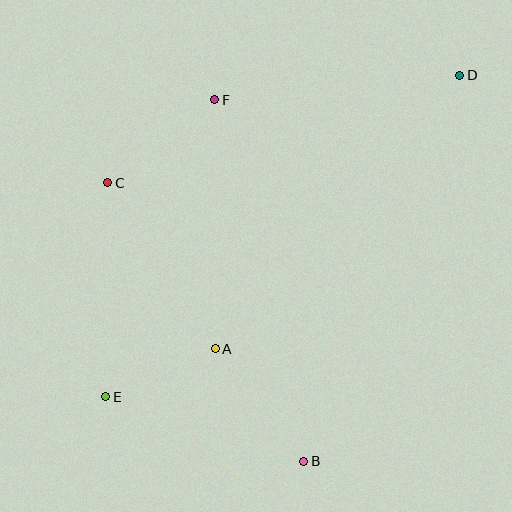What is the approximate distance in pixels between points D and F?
The distance between D and F is approximately 247 pixels.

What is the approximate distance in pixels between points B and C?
The distance between B and C is approximately 341 pixels.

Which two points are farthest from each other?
Points D and E are farthest from each other.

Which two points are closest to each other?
Points A and E are closest to each other.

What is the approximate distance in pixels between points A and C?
The distance between A and C is approximately 198 pixels.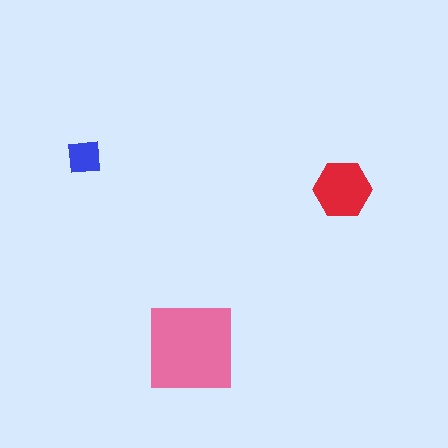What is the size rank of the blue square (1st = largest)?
3rd.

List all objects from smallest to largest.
The blue square, the red hexagon, the pink square.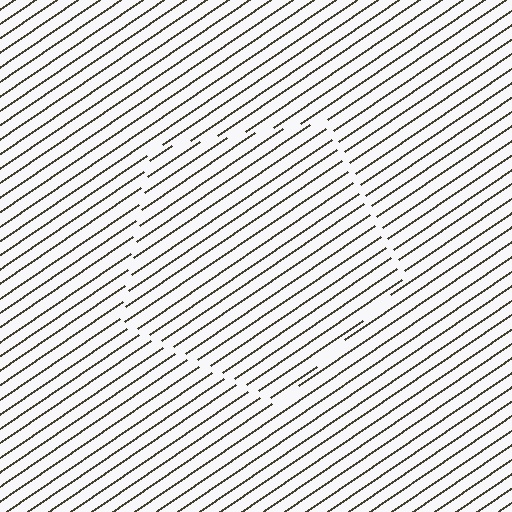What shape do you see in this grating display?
An illusory pentagon. The interior of the shape contains the same grating, shifted by half a period — the contour is defined by the phase discontinuity where line-ends from the inner and outer gratings abut.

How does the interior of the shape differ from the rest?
The interior of the shape contains the same grating, shifted by half a period — the contour is defined by the phase discontinuity where line-ends from the inner and outer gratings abut.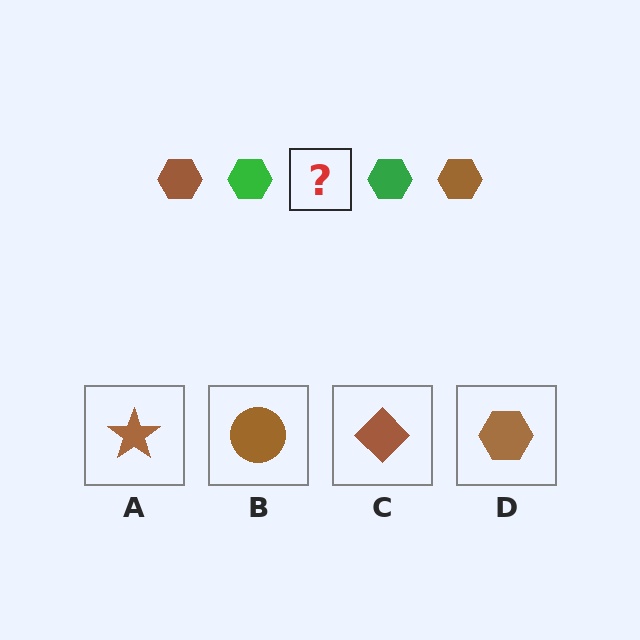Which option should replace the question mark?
Option D.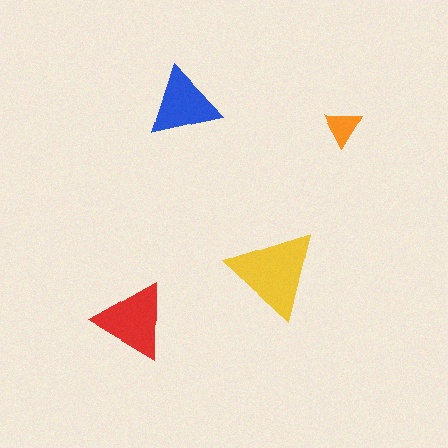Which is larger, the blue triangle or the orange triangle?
The blue one.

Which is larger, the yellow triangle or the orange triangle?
The yellow one.